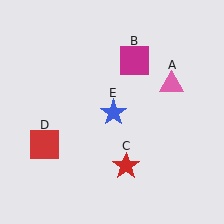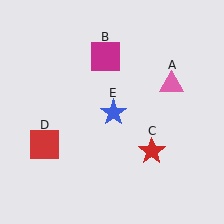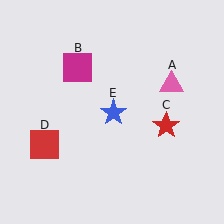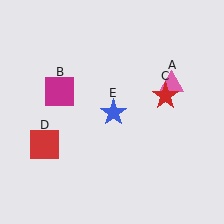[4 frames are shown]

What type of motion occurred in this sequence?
The magenta square (object B), red star (object C) rotated counterclockwise around the center of the scene.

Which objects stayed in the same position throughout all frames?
Pink triangle (object A) and red square (object D) and blue star (object E) remained stationary.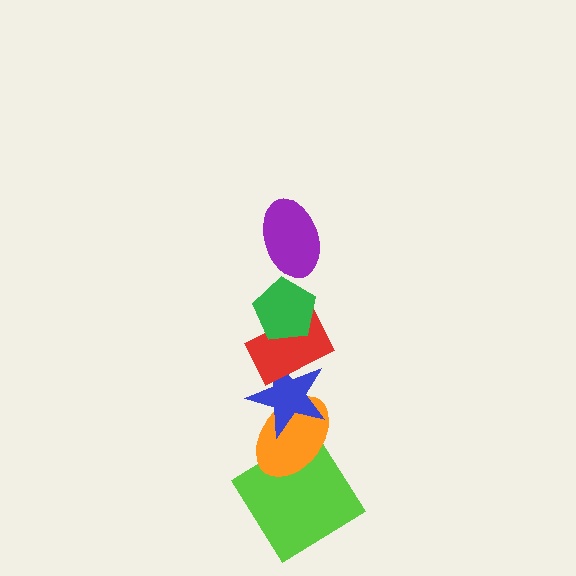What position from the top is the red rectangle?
The red rectangle is 3rd from the top.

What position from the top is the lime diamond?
The lime diamond is 6th from the top.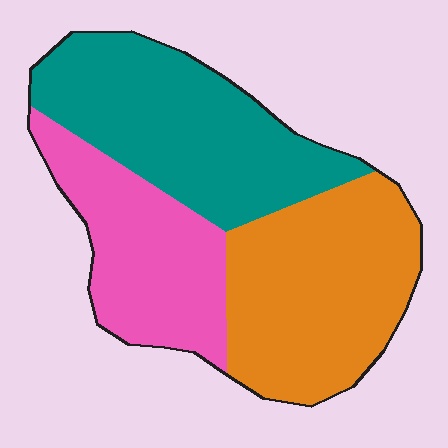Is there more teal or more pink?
Teal.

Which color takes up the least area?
Pink, at roughly 25%.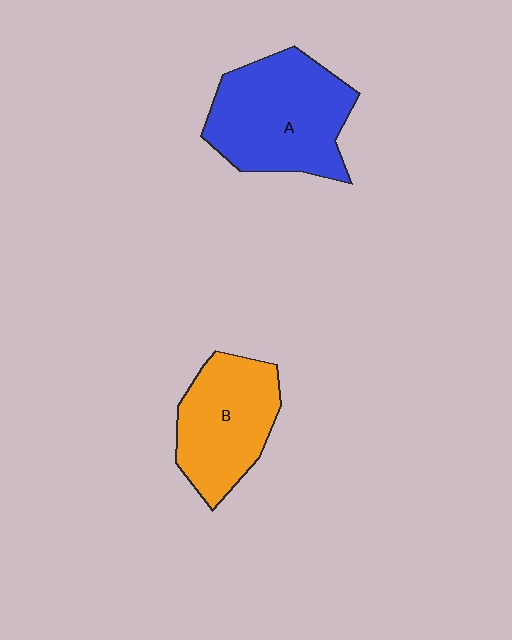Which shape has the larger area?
Shape A (blue).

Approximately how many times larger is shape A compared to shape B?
Approximately 1.3 times.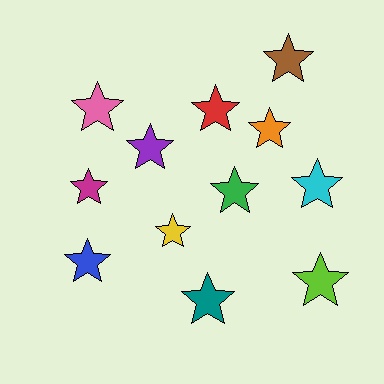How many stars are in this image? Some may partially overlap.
There are 12 stars.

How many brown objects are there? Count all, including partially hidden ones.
There is 1 brown object.